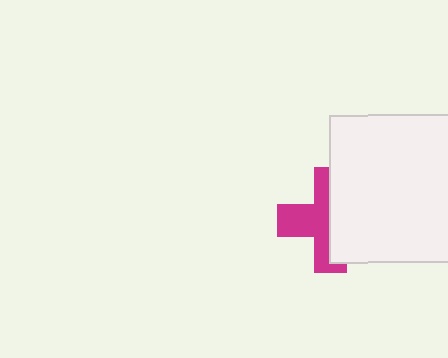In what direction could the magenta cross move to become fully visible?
The magenta cross could move left. That would shift it out from behind the white square entirely.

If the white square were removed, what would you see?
You would see the complete magenta cross.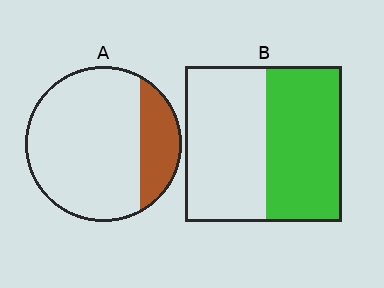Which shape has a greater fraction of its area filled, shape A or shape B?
Shape B.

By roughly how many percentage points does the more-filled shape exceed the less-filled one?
By roughly 25 percentage points (B over A).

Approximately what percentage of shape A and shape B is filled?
A is approximately 20% and B is approximately 50%.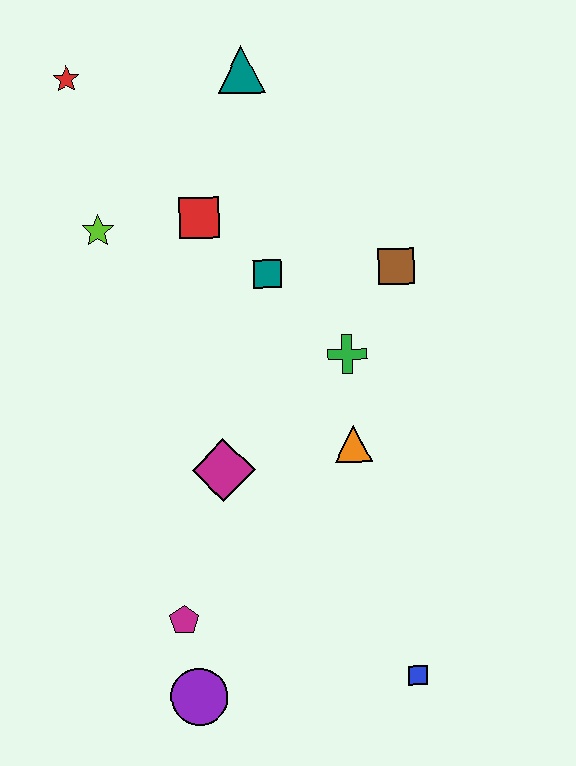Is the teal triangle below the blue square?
No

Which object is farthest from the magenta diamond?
The red star is farthest from the magenta diamond.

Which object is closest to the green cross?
The orange triangle is closest to the green cross.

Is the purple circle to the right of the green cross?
No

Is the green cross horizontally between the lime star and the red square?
No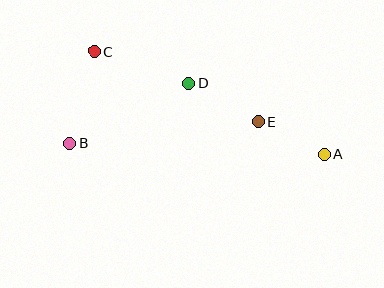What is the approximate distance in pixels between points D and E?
The distance between D and E is approximately 79 pixels.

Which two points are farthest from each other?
Points A and B are farthest from each other.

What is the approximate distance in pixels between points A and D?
The distance between A and D is approximately 153 pixels.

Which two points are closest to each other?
Points A and E are closest to each other.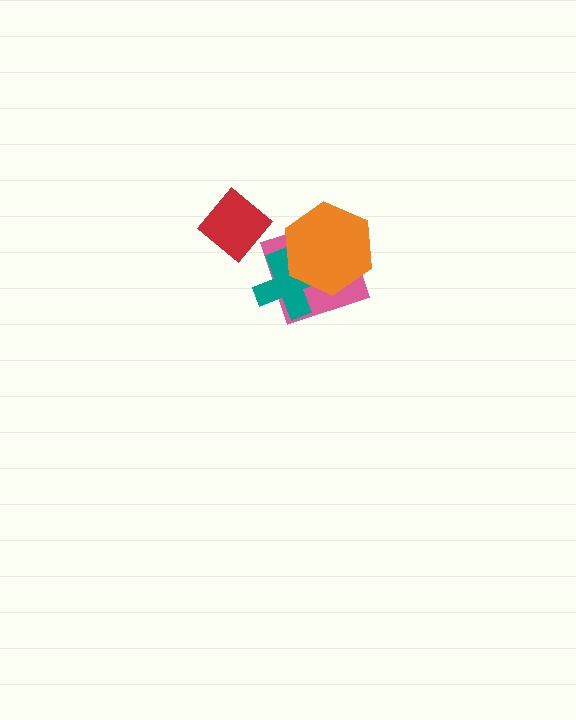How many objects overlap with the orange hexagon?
2 objects overlap with the orange hexagon.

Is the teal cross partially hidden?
Yes, it is partially covered by another shape.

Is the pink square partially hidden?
Yes, it is partially covered by another shape.